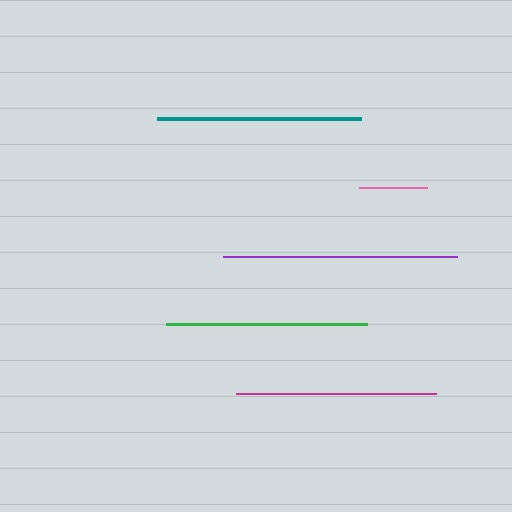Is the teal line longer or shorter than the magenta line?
The teal line is longer than the magenta line.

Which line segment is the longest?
The purple line is the longest at approximately 235 pixels.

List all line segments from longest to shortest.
From longest to shortest: purple, teal, green, magenta, pink.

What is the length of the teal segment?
The teal segment is approximately 204 pixels long.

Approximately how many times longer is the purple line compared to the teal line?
The purple line is approximately 1.1 times the length of the teal line.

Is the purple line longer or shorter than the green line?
The purple line is longer than the green line.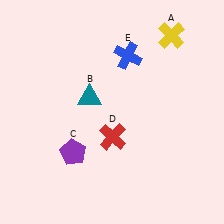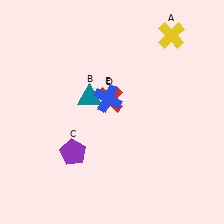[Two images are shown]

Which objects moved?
The objects that moved are: the red cross (D), the blue cross (E).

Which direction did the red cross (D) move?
The red cross (D) moved up.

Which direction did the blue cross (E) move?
The blue cross (E) moved down.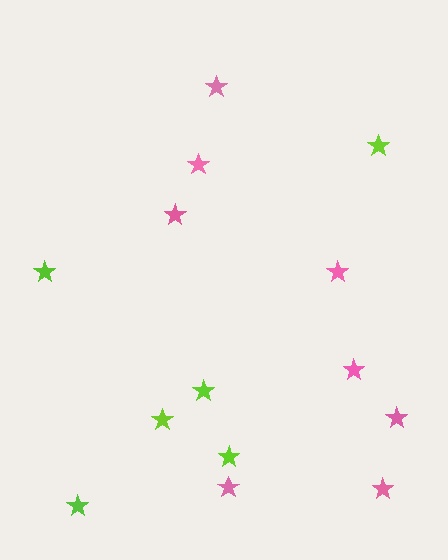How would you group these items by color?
There are 2 groups: one group of pink stars (8) and one group of lime stars (6).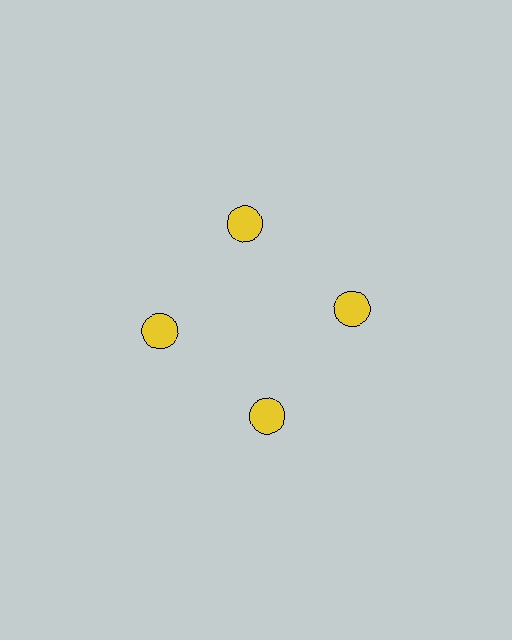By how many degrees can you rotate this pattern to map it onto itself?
The pattern maps onto itself every 90 degrees of rotation.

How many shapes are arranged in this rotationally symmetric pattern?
There are 4 shapes, arranged in 4 groups of 1.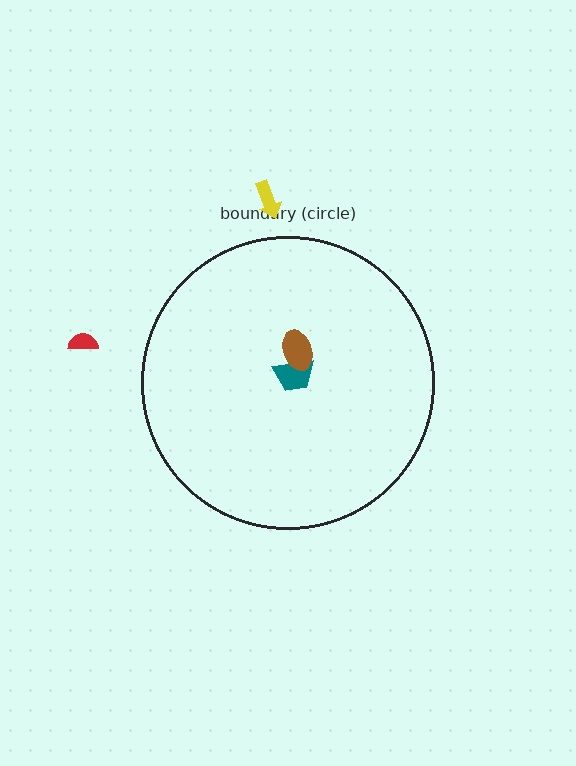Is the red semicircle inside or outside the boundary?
Outside.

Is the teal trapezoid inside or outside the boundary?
Inside.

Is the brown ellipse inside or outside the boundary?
Inside.